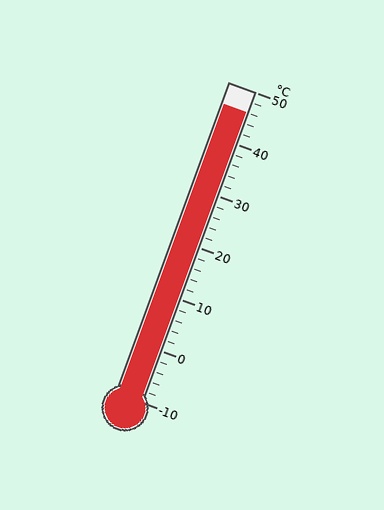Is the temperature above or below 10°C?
The temperature is above 10°C.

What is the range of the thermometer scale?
The thermometer scale ranges from -10°C to 50°C.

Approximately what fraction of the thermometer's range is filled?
The thermometer is filled to approximately 95% of its range.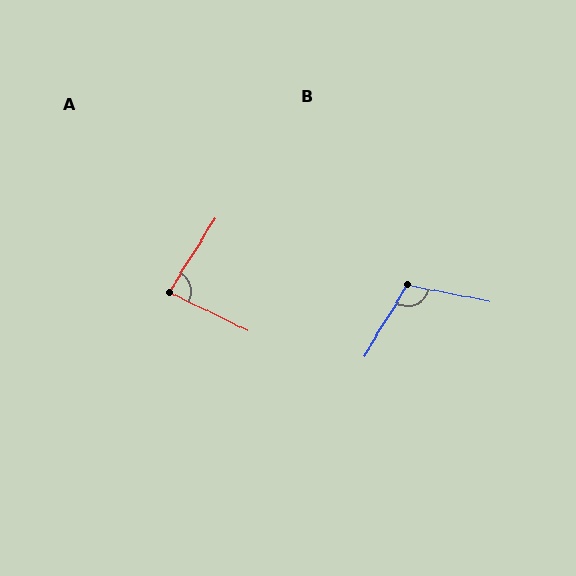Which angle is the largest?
B, at approximately 110 degrees.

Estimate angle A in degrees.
Approximately 83 degrees.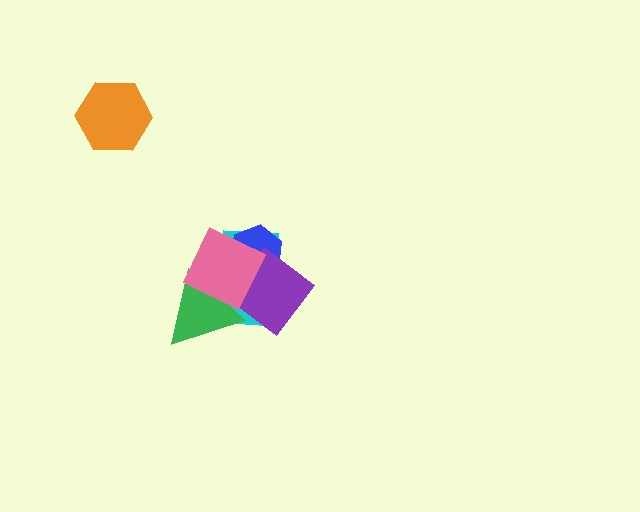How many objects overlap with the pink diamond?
4 objects overlap with the pink diamond.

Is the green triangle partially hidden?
Yes, it is partially covered by another shape.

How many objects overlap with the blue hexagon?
3 objects overlap with the blue hexagon.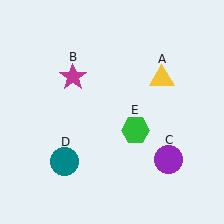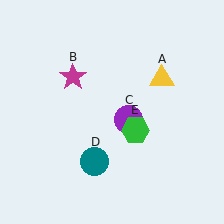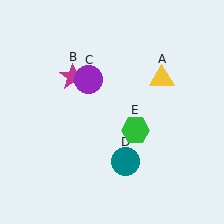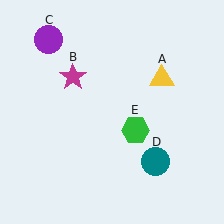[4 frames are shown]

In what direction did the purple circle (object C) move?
The purple circle (object C) moved up and to the left.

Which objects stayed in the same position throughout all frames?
Yellow triangle (object A) and magenta star (object B) and green hexagon (object E) remained stationary.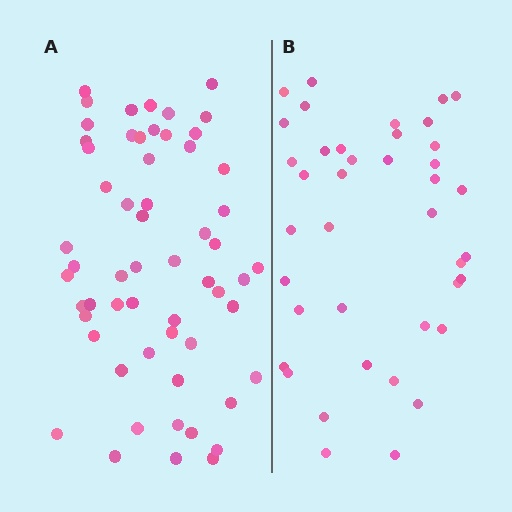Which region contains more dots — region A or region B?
Region A (the left region) has more dots.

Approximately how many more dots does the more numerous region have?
Region A has approximately 20 more dots than region B.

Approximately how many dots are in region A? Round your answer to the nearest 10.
About 60 dots. (The exact count is 58, which rounds to 60.)